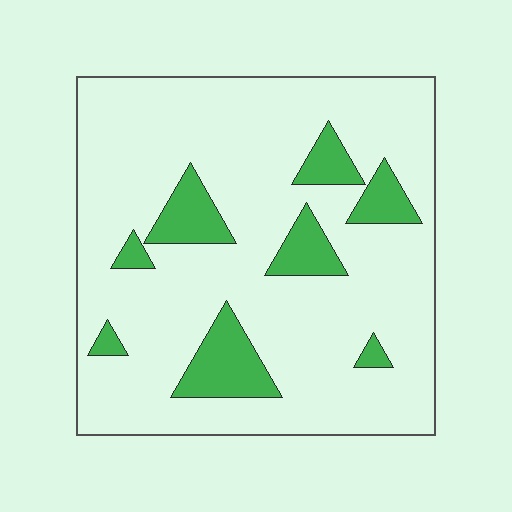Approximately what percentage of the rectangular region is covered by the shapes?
Approximately 15%.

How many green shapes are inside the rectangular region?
8.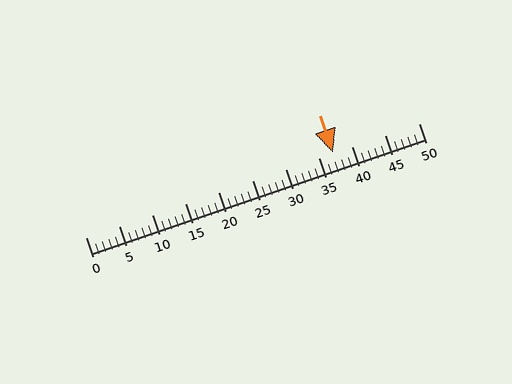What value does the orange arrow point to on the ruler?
The orange arrow points to approximately 37.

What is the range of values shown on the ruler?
The ruler shows values from 0 to 50.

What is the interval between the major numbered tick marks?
The major tick marks are spaced 5 units apart.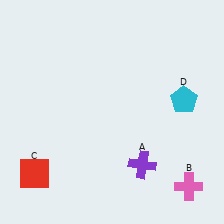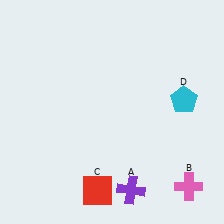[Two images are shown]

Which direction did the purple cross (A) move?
The purple cross (A) moved down.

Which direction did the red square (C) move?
The red square (C) moved right.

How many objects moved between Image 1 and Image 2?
2 objects moved between the two images.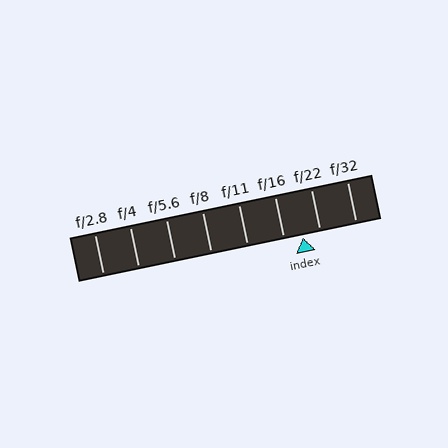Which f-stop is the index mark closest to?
The index mark is closest to f/22.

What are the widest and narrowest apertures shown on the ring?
The widest aperture shown is f/2.8 and the narrowest is f/32.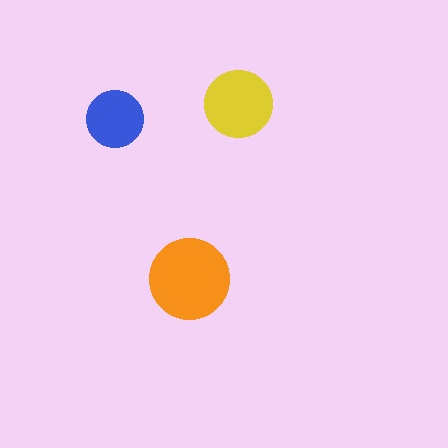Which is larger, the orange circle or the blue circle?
The orange one.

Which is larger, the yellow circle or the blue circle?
The yellow one.